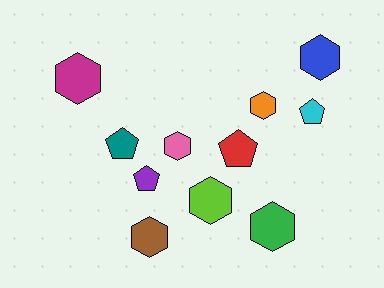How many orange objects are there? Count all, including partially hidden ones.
There is 1 orange object.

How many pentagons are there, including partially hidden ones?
There are 4 pentagons.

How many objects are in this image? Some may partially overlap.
There are 11 objects.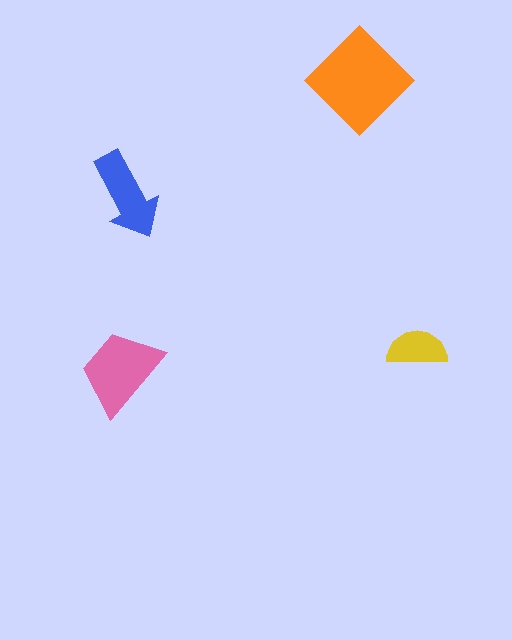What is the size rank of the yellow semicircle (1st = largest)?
4th.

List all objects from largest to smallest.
The orange diamond, the pink trapezoid, the blue arrow, the yellow semicircle.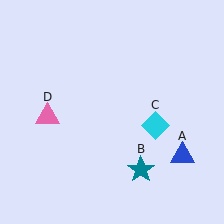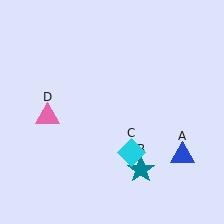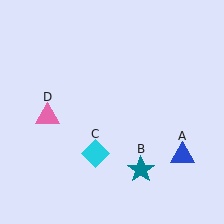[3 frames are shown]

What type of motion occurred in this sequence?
The cyan diamond (object C) rotated clockwise around the center of the scene.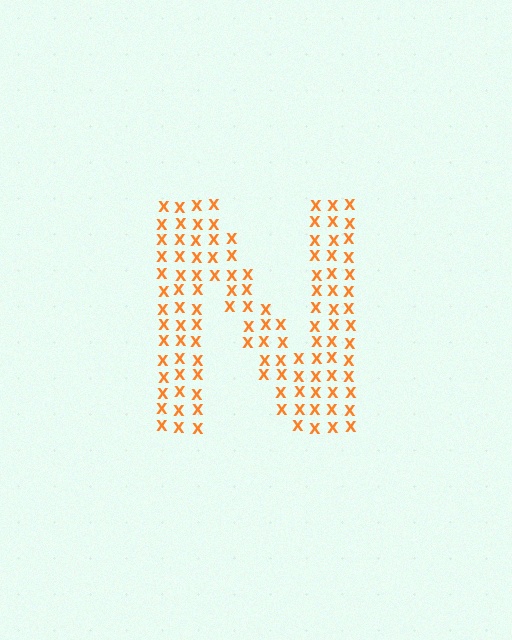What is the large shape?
The large shape is the letter N.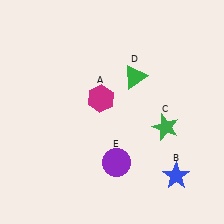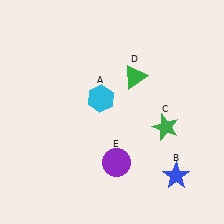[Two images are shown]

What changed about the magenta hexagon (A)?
In Image 1, A is magenta. In Image 2, it changed to cyan.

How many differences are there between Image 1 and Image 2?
There is 1 difference between the two images.